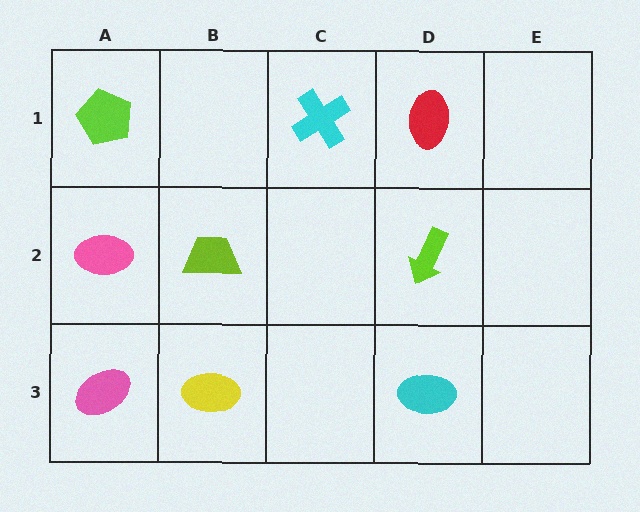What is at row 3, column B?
A yellow ellipse.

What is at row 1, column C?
A cyan cross.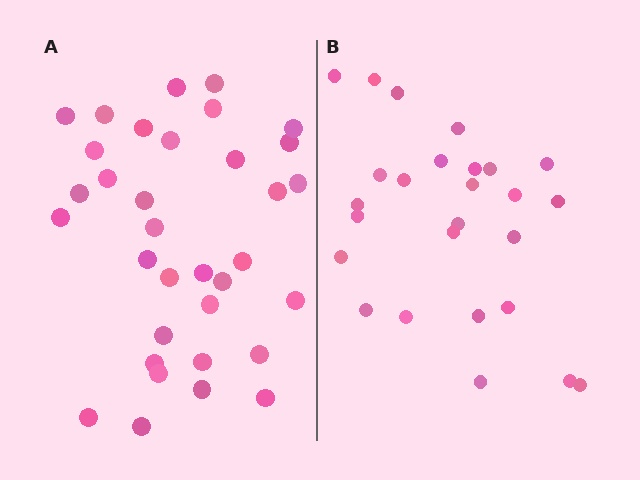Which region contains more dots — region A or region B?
Region A (the left region) has more dots.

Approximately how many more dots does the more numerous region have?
Region A has roughly 8 or so more dots than region B.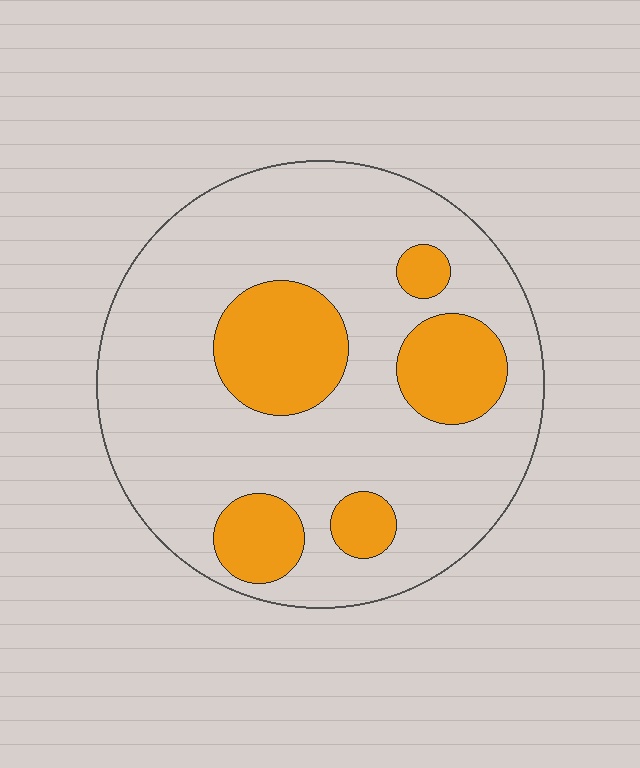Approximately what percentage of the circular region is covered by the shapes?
Approximately 25%.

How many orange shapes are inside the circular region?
5.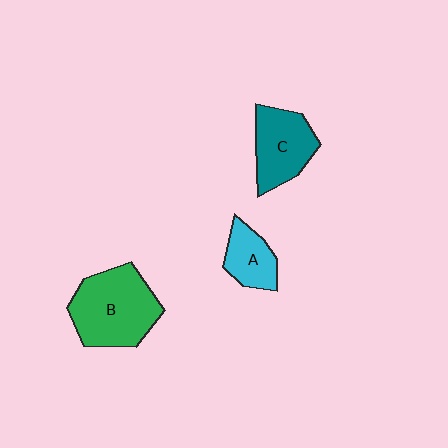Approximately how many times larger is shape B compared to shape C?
Approximately 1.4 times.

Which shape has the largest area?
Shape B (green).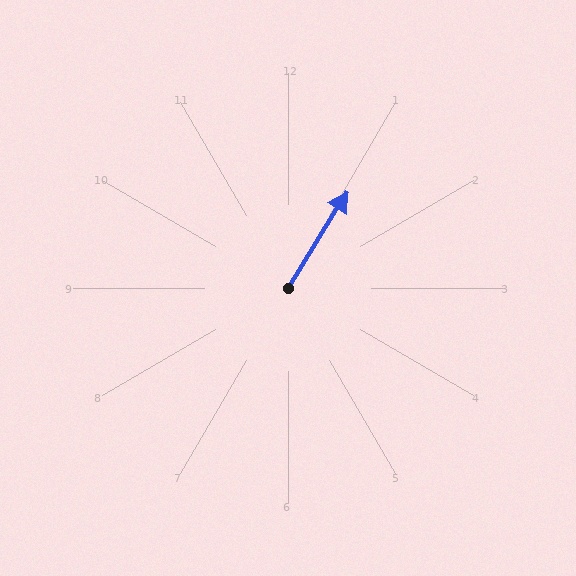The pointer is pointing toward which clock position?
Roughly 1 o'clock.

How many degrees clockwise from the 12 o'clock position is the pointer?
Approximately 32 degrees.